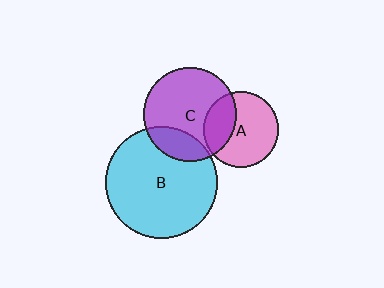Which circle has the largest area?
Circle B (cyan).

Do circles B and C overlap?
Yes.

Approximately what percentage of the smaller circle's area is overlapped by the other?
Approximately 20%.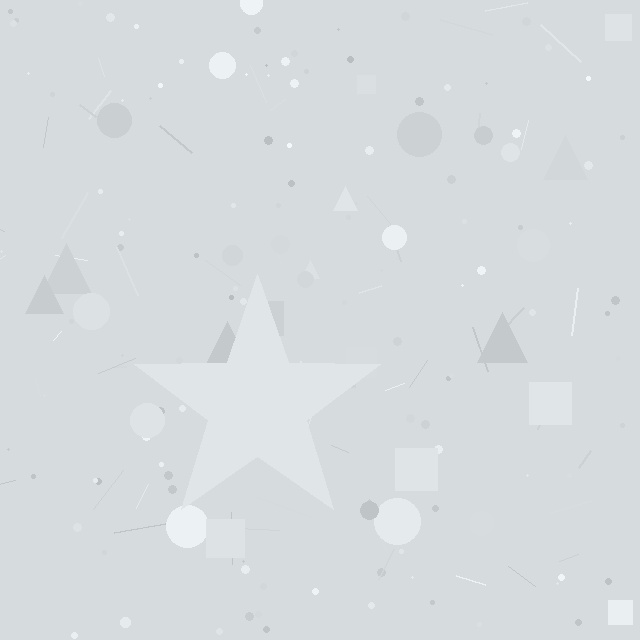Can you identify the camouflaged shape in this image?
The camouflaged shape is a star.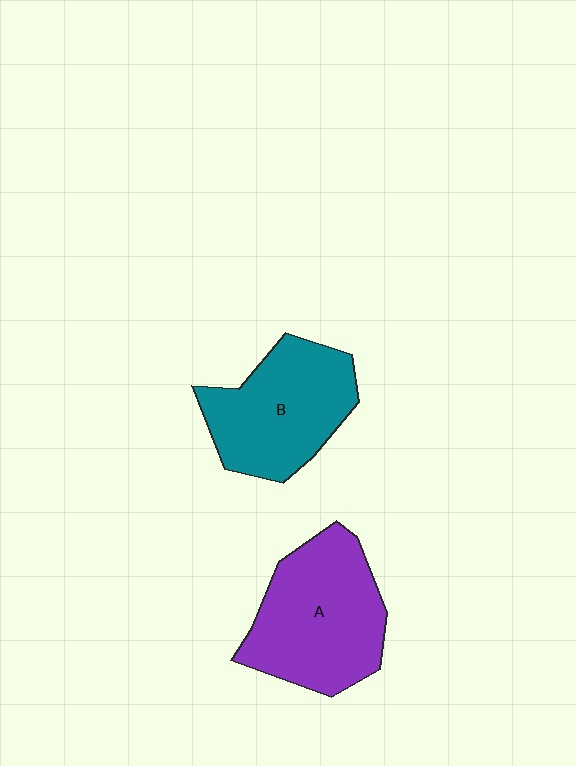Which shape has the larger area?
Shape A (purple).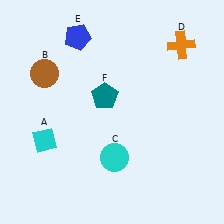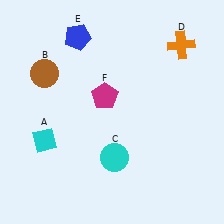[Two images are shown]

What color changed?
The pentagon (F) changed from teal in Image 1 to magenta in Image 2.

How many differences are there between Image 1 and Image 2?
There is 1 difference between the two images.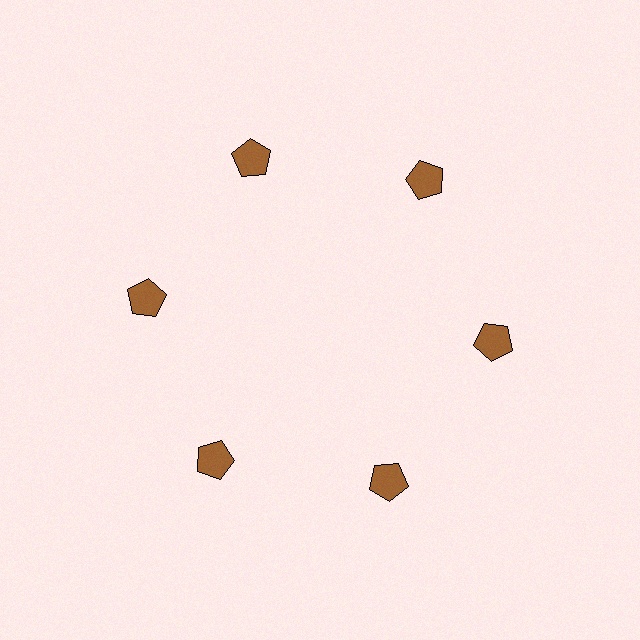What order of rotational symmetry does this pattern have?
This pattern has 6-fold rotational symmetry.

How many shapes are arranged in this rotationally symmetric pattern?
There are 6 shapes, arranged in 6 groups of 1.